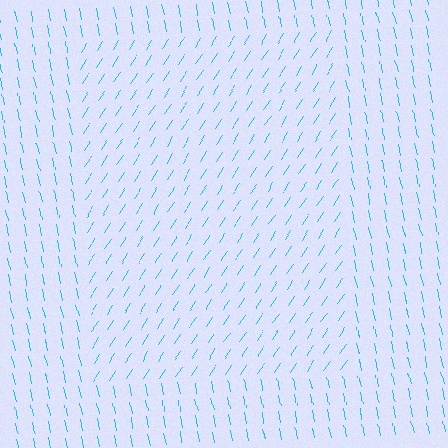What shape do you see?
I see a rectangle.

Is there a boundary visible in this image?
Yes, there is a texture boundary formed by a change in line orientation.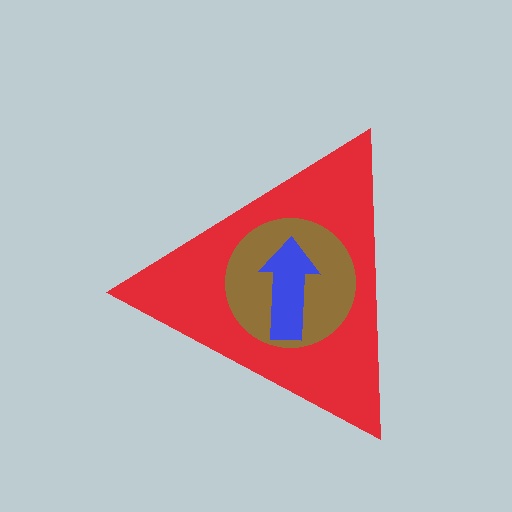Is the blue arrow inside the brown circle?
Yes.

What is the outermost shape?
The red triangle.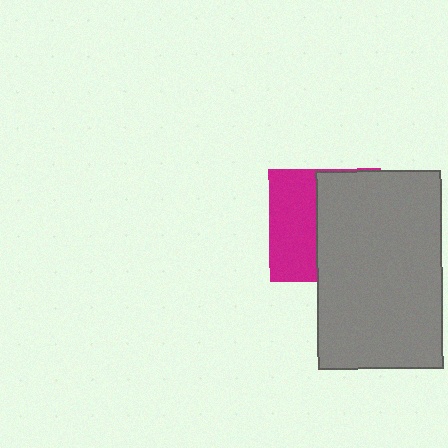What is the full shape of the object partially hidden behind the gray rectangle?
The partially hidden object is a magenta square.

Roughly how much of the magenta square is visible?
A small part of it is visible (roughly 42%).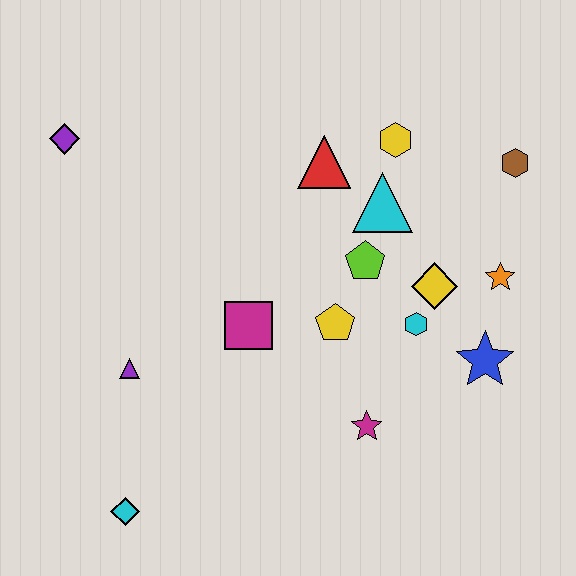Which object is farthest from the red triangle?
The cyan diamond is farthest from the red triangle.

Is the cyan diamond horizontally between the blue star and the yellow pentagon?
No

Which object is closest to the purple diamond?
The purple triangle is closest to the purple diamond.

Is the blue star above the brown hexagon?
No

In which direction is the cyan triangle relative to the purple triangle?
The cyan triangle is to the right of the purple triangle.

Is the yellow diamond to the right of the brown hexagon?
No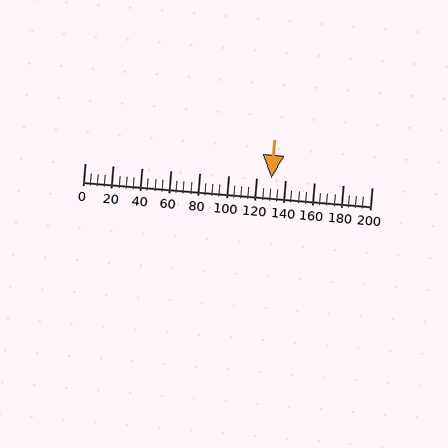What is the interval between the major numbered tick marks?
The major tick marks are spaced 20 units apart.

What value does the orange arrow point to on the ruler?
The orange arrow points to approximately 130.